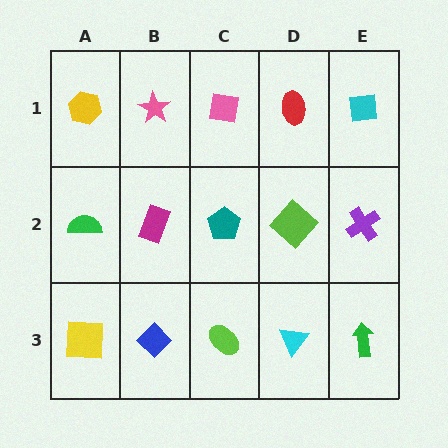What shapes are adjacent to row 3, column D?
A lime diamond (row 2, column D), a lime ellipse (row 3, column C), a green arrow (row 3, column E).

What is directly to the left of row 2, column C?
A magenta rectangle.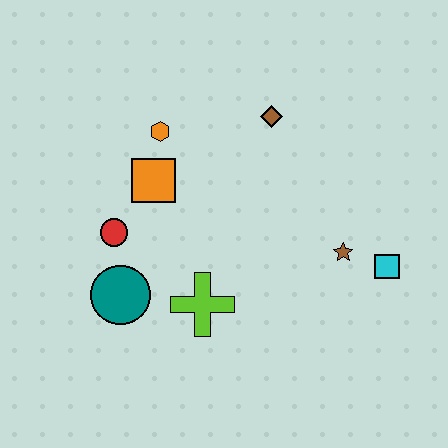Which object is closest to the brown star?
The cyan square is closest to the brown star.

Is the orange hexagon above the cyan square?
Yes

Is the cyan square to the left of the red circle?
No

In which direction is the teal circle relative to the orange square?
The teal circle is below the orange square.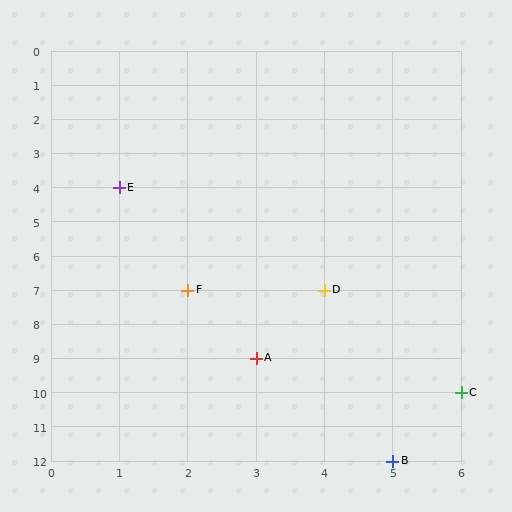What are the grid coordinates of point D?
Point D is at grid coordinates (4, 7).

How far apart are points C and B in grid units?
Points C and B are 1 column and 2 rows apart (about 2.2 grid units diagonally).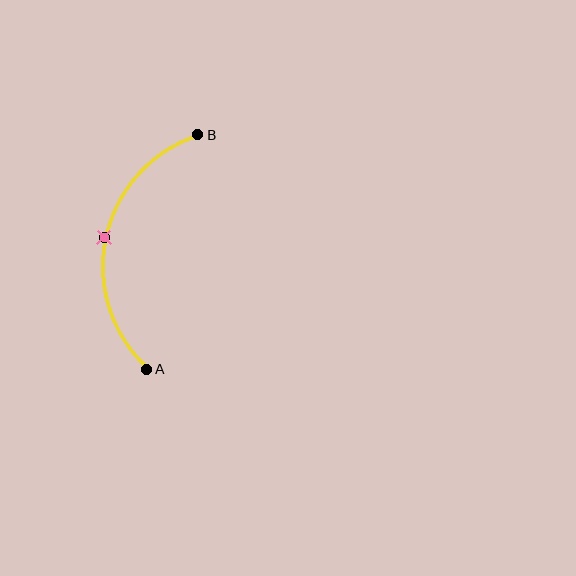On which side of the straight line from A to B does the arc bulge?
The arc bulges to the left of the straight line connecting A and B.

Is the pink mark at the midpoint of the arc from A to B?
Yes. The pink mark lies on the arc at equal arc-length from both A and B — it is the arc midpoint.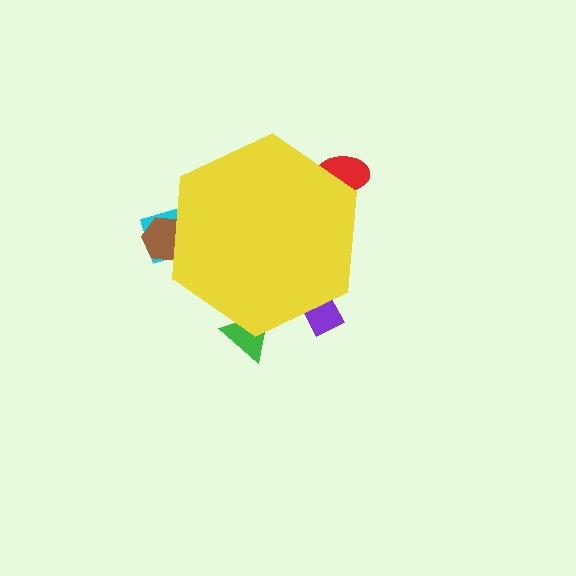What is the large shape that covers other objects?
A yellow hexagon.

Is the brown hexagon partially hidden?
Yes, the brown hexagon is partially hidden behind the yellow hexagon.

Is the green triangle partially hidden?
Yes, the green triangle is partially hidden behind the yellow hexagon.